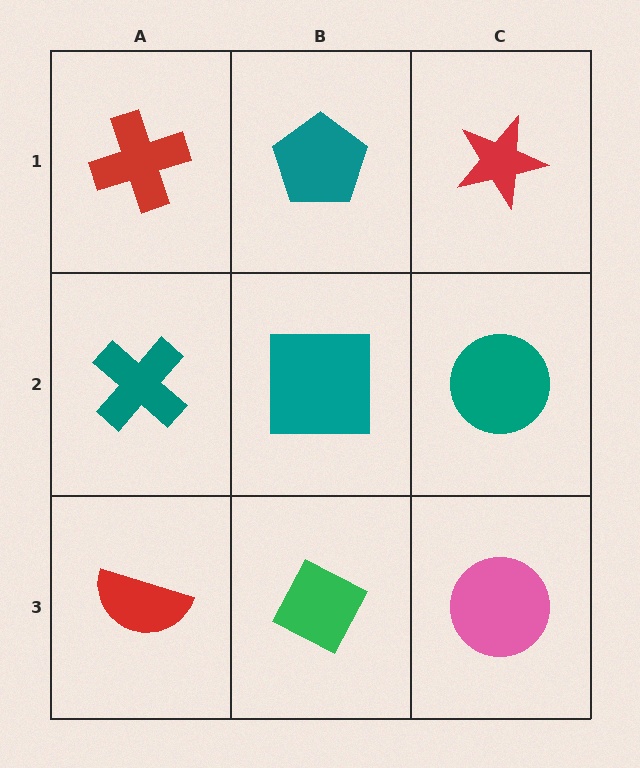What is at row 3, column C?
A pink circle.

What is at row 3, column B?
A green diamond.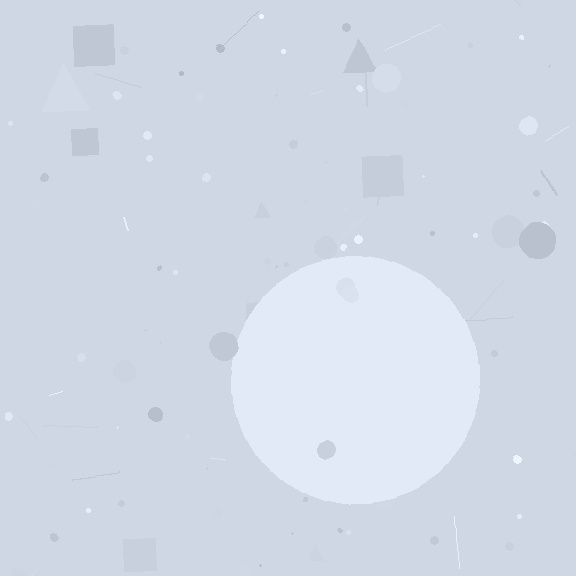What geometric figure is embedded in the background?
A circle is embedded in the background.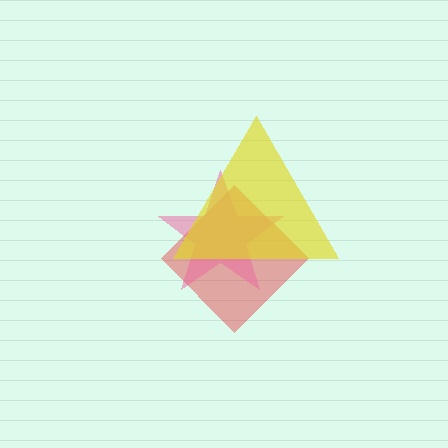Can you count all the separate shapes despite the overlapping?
Yes, there are 3 separate shapes.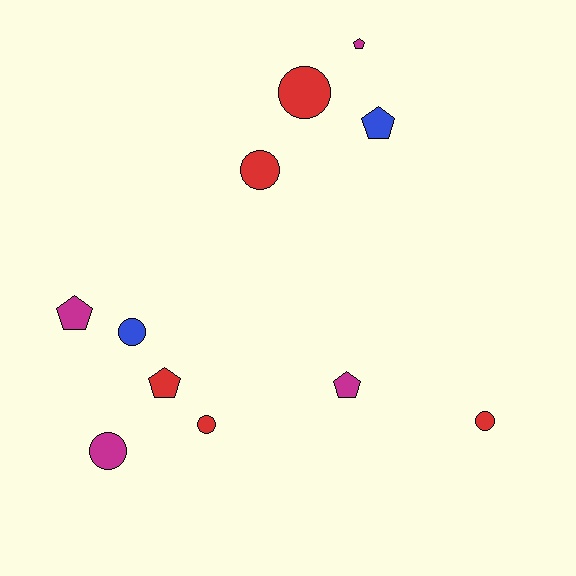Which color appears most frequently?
Red, with 5 objects.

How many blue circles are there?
There is 1 blue circle.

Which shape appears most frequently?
Circle, with 6 objects.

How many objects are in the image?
There are 11 objects.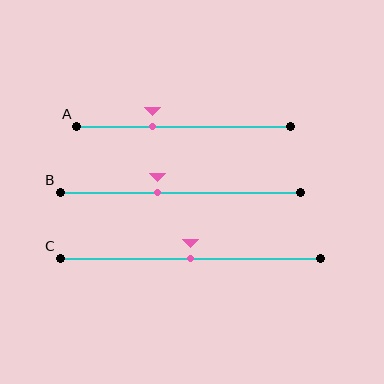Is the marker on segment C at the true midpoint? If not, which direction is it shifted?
Yes, the marker on segment C is at the true midpoint.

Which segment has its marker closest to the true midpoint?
Segment C has its marker closest to the true midpoint.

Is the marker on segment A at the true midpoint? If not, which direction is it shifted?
No, the marker on segment A is shifted to the left by about 15% of the segment length.